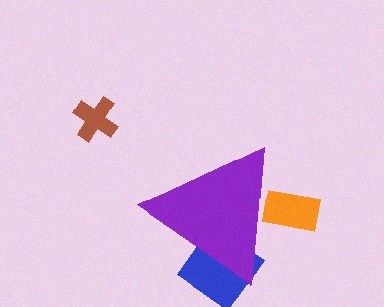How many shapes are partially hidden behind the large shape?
2 shapes are partially hidden.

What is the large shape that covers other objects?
A purple triangle.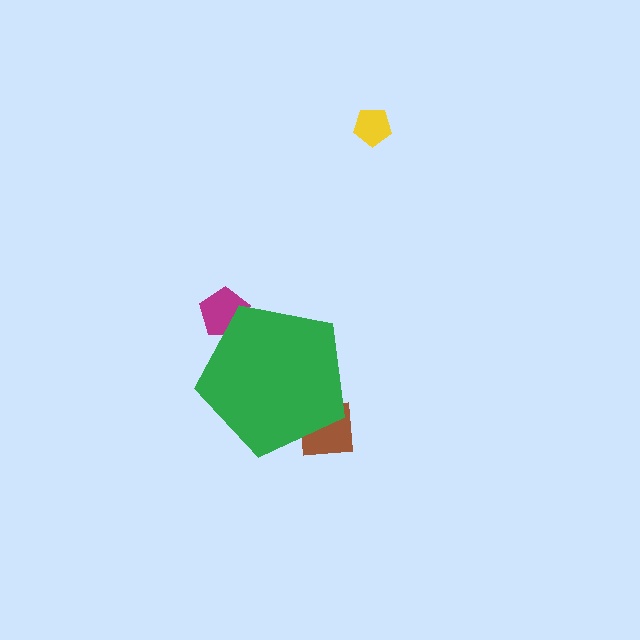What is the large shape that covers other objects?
A green pentagon.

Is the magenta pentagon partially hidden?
Yes, the magenta pentagon is partially hidden behind the green pentagon.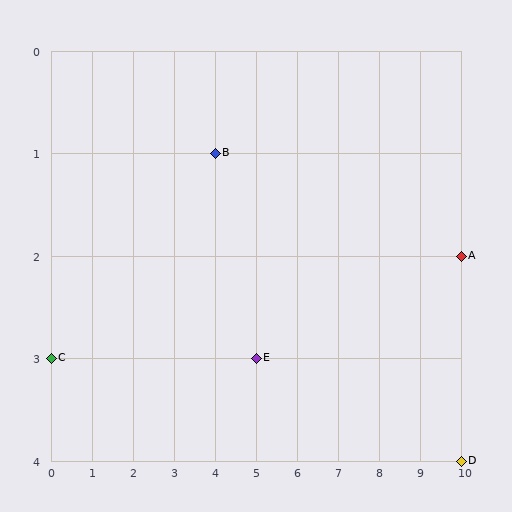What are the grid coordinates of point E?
Point E is at grid coordinates (5, 3).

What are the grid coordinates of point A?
Point A is at grid coordinates (10, 2).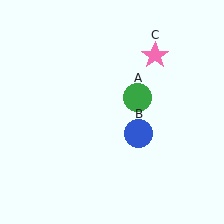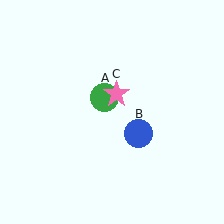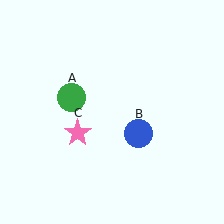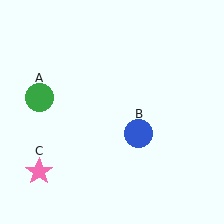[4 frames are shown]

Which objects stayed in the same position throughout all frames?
Blue circle (object B) remained stationary.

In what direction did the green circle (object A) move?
The green circle (object A) moved left.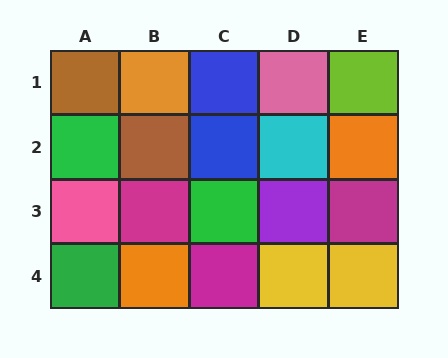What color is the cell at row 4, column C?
Magenta.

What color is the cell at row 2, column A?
Green.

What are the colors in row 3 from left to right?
Pink, magenta, green, purple, magenta.